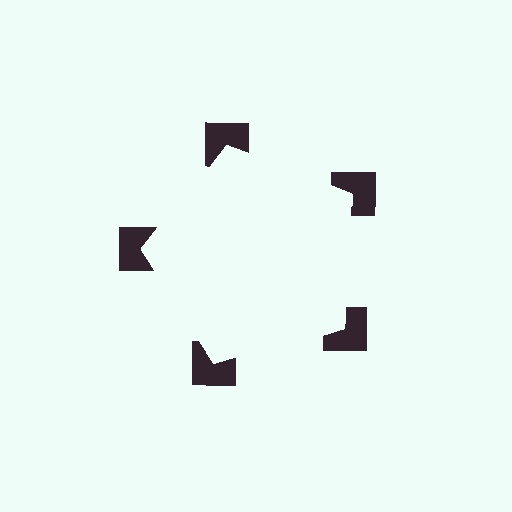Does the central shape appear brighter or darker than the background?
It typically appears slightly brighter than the background, even though no actual brightness change is drawn.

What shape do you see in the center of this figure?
An illusory pentagon — its edges are inferred from the aligned wedge cuts in the notched squares, not physically drawn.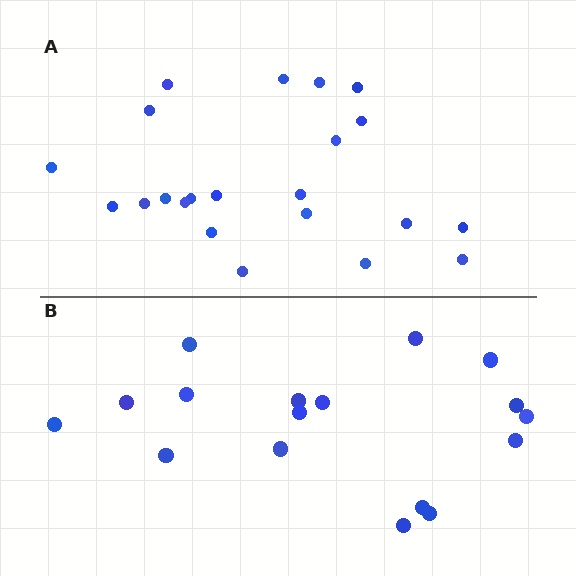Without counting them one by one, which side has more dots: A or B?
Region A (the top region) has more dots.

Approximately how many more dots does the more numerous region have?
Region A has about 5 more dots than region B.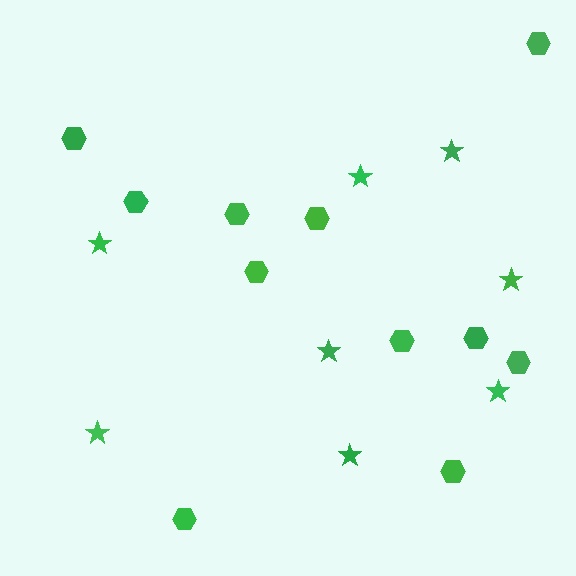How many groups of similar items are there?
There are 2 groups: one group of hexagons (11) and one group of stars (8).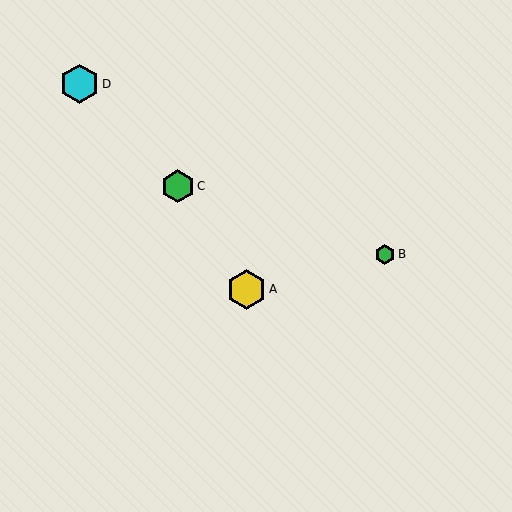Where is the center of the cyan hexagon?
The center of the cyan hexagon is at (80, 84).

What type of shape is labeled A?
Shape A is a yellow hexagon.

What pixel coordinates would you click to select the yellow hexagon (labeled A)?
Click at (247, 289) to select the yellow hexagon A.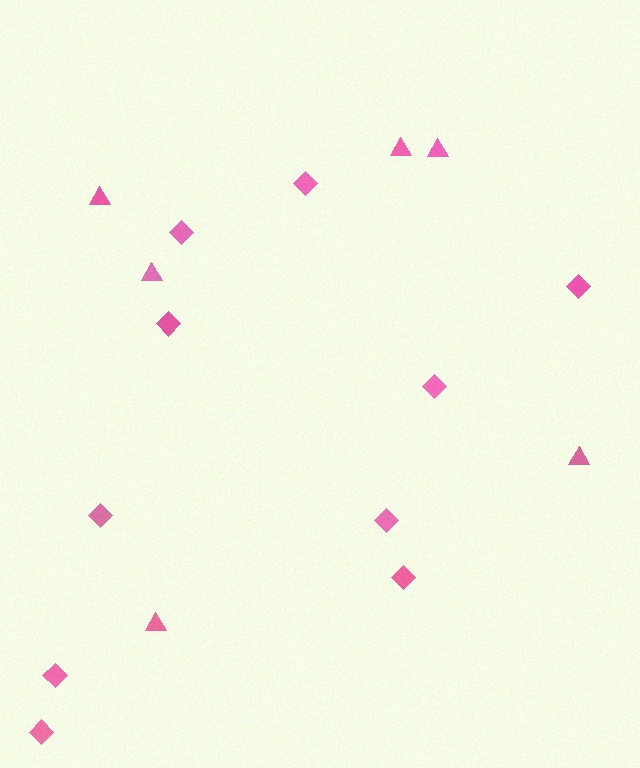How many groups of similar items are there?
There are 2 groups: one group of triangles (6) and one group of diamonds (10).